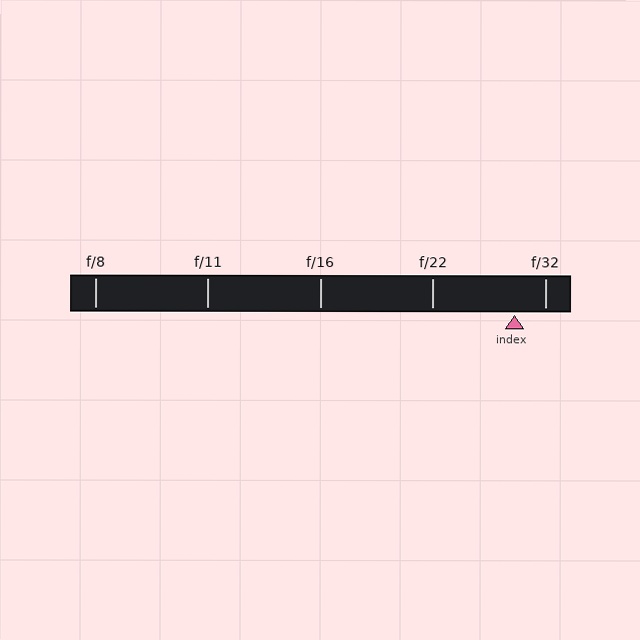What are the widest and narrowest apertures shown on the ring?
The widest aperture shown is f/8 and the narrowest is f/32.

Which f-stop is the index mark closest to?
The index mark is closest to f/32.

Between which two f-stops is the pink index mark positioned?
The index mark is between f/22 and f/32.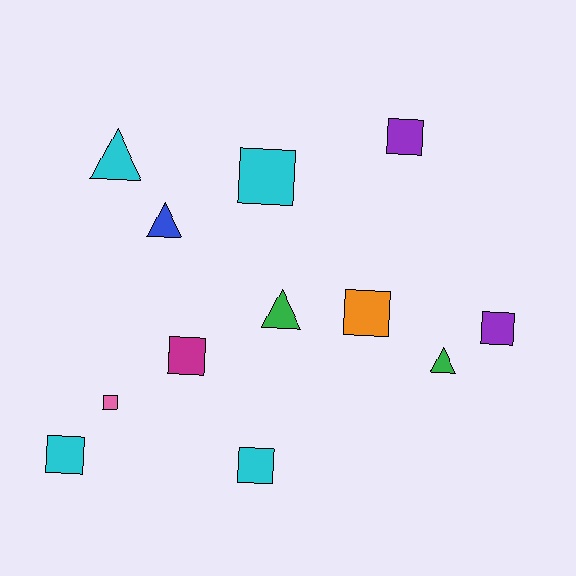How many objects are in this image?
There are 12 objects.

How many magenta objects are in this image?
There is 1 magenta object.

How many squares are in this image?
There are 8 squares.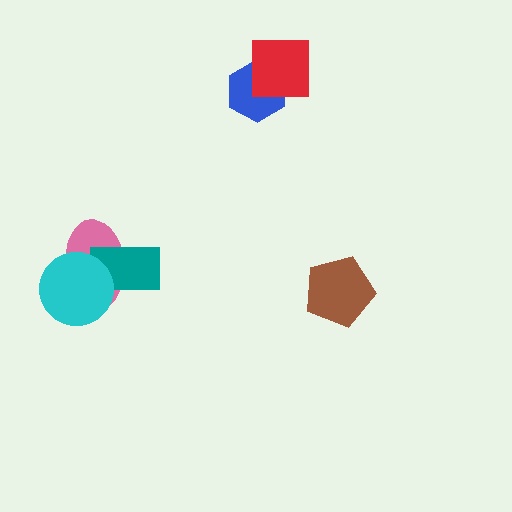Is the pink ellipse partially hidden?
Yes, it is partially covered by another shape.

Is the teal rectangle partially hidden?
Yes, it is partially covered by another shape.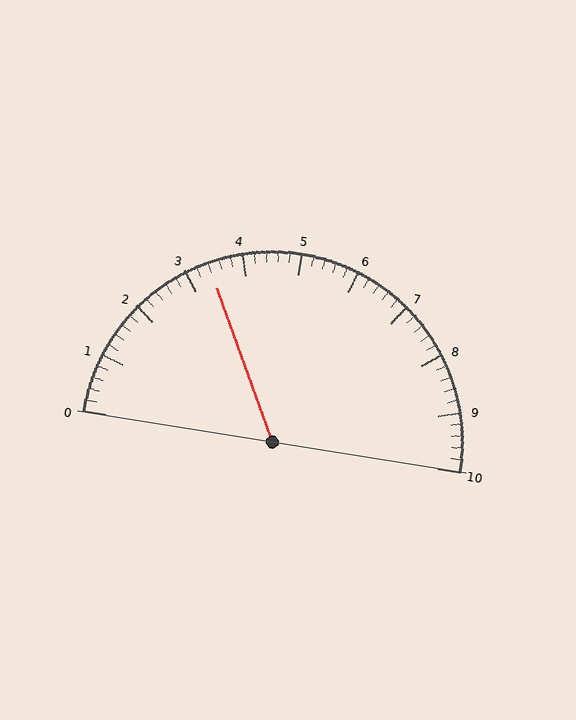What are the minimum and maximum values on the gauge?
The gauge ranges from 0 to 10.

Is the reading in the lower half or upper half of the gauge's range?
The reading is in the lower half of the range (0 to 10).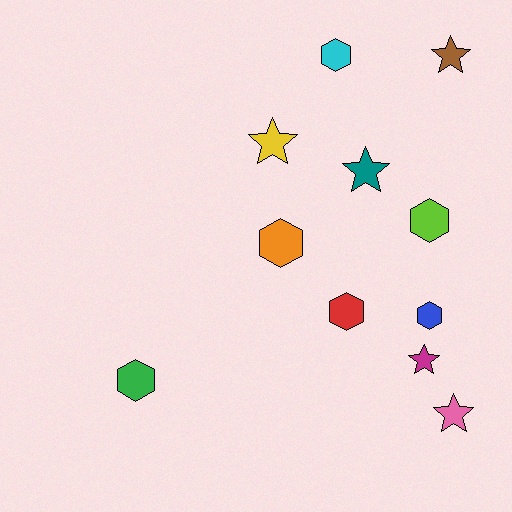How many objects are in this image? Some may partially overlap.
There are 11 objects.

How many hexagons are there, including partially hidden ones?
There are 6 hexagons.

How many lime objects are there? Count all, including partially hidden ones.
There is 1 lime object.